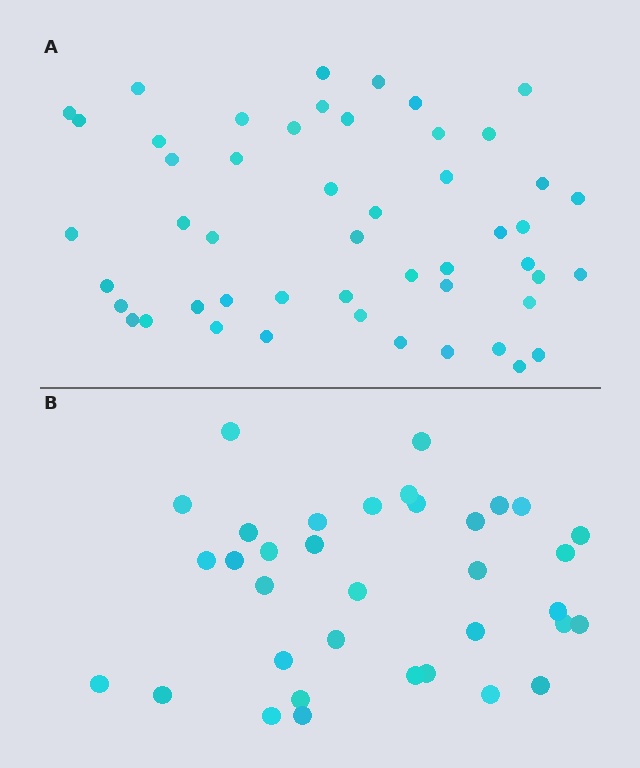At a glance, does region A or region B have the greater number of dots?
Region A (the top region) has more dots.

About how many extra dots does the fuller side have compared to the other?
Region A has approximately 15 more dots than region B.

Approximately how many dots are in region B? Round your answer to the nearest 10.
About 40 dots. (The exact count is 35, which rounds to 40.)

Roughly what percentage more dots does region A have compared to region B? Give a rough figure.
About 45% more.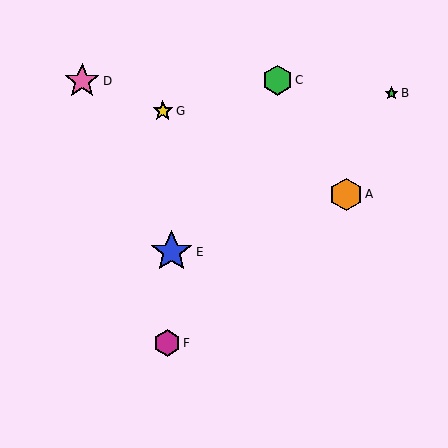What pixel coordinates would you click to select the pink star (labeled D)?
Click at (82, 81) to select the pink star D.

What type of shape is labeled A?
Shape A is an orange hexagon.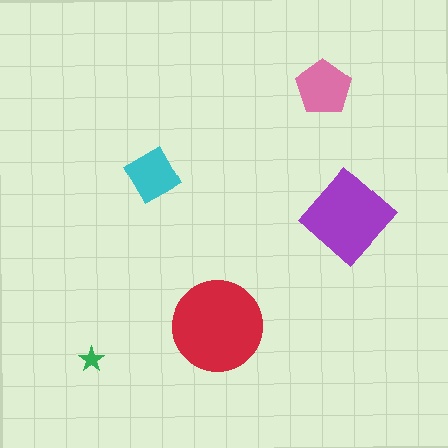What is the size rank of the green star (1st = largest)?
5th.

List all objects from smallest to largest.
The green star, the cyan square, the pink pentagon, the purple diamond, the red circle.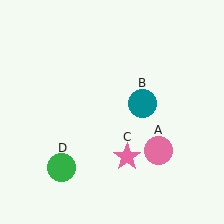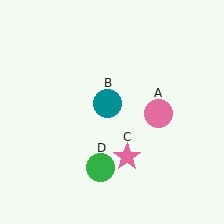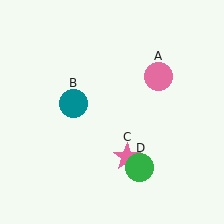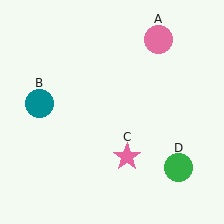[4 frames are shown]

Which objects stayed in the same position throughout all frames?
Pink star (object C) remained stationary.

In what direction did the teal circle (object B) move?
The teal circle (object B) moved left.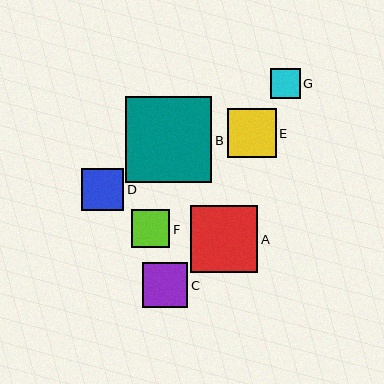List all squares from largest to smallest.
From largest to smallest: B, A, E, C, D, F, G.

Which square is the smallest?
Square G is the smallest with a size of approximately 30 pixels.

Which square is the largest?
Square B is the largest with a size of approximately 86 pixels.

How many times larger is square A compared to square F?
Square A is approximately 1.8 times the size of square F.